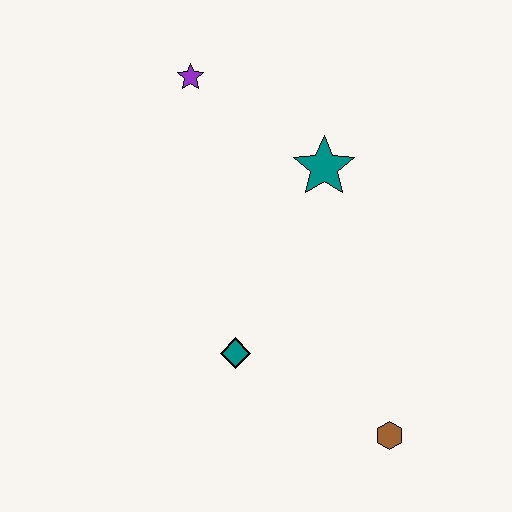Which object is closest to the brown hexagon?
The teal diamond is closest to the brown hexagon.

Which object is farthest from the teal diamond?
The purple star is farthest from the teal diamond.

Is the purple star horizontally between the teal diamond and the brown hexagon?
No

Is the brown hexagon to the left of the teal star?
No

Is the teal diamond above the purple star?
No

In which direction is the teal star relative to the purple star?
The teal star is to the right of the purple star.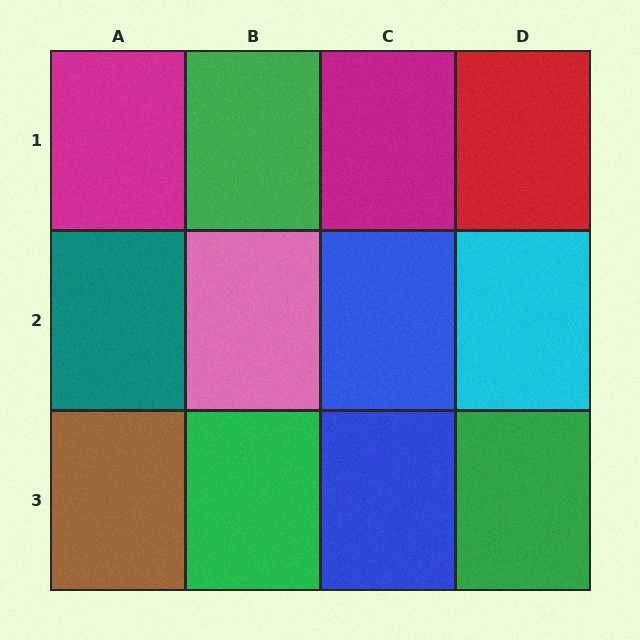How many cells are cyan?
1 cell is cyan.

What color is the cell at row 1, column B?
Green.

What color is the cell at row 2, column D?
Cyan.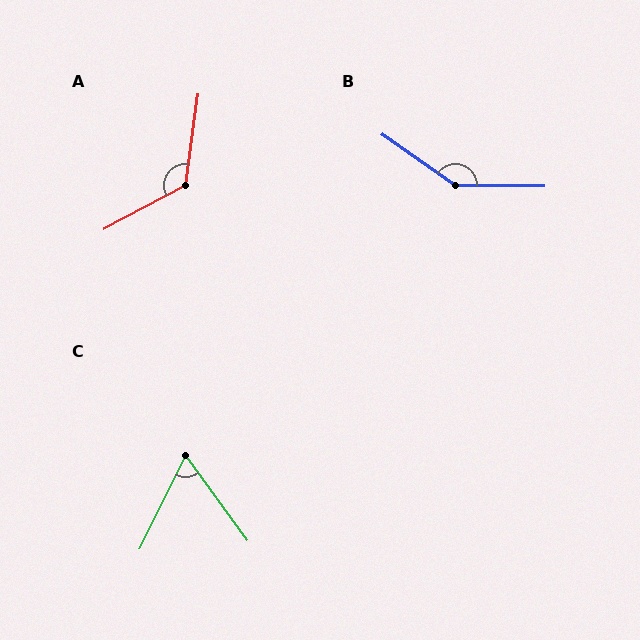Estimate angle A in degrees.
Approximately 126 degrees.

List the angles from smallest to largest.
C (62°), A (126°), B (146°).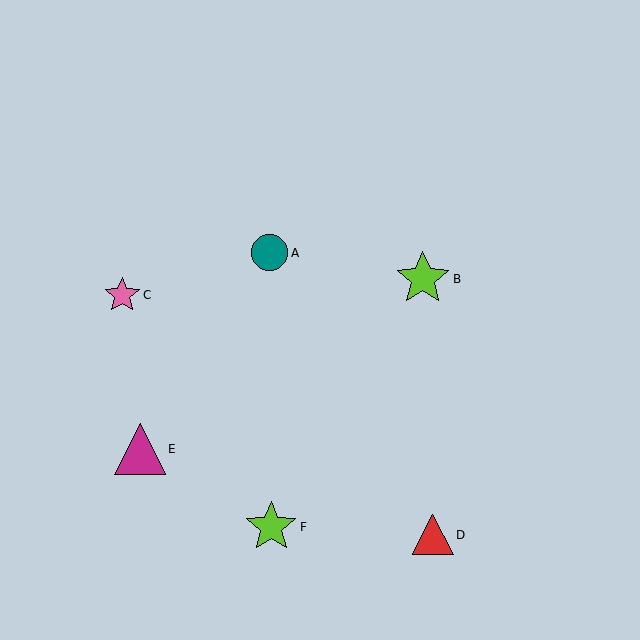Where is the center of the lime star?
The center of the lime star is at (271, 527).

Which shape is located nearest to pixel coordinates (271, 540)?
The lime star (labeled F) at (271, 527) is nearest to that location.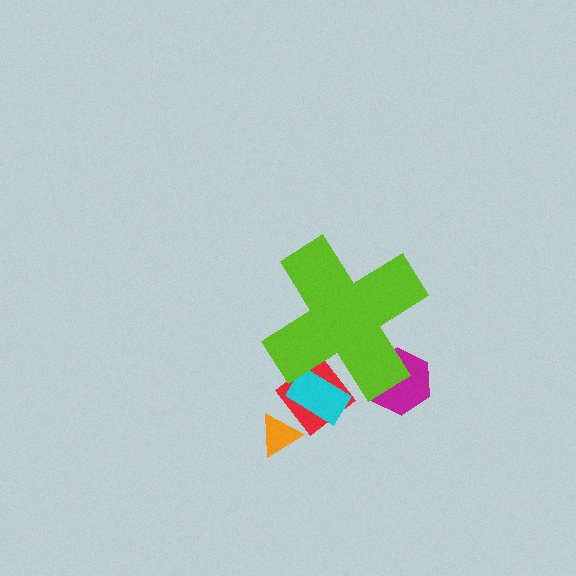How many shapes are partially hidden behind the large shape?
3 shapes are partially hidden.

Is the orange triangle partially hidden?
No, the orange triangle is fully visible.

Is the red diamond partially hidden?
Yes, the red diamond is partially hidden behind the lime cross.